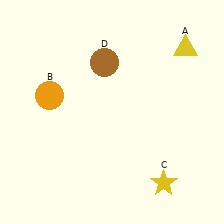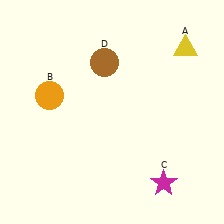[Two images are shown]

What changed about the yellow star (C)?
In Image 1, C is yellow. In Image 2, it changed to magenta.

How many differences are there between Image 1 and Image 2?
There is 1 difference between the two images.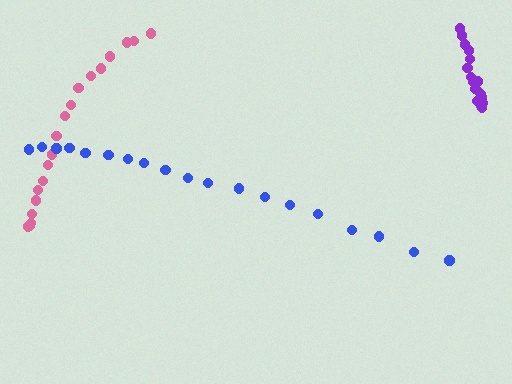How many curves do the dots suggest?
There are 3 distinct paths.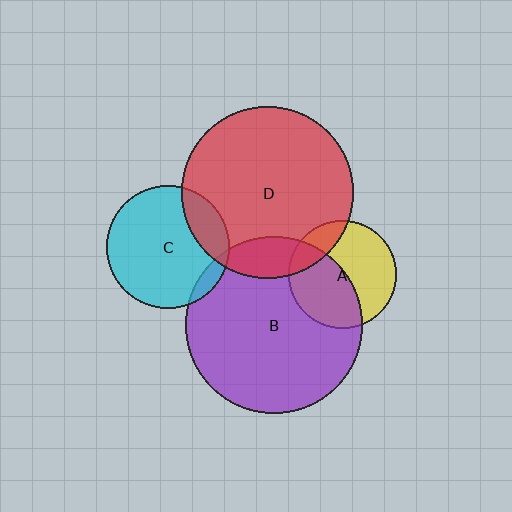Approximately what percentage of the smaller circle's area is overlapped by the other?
Approximately 5%.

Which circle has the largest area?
Circle B (purple).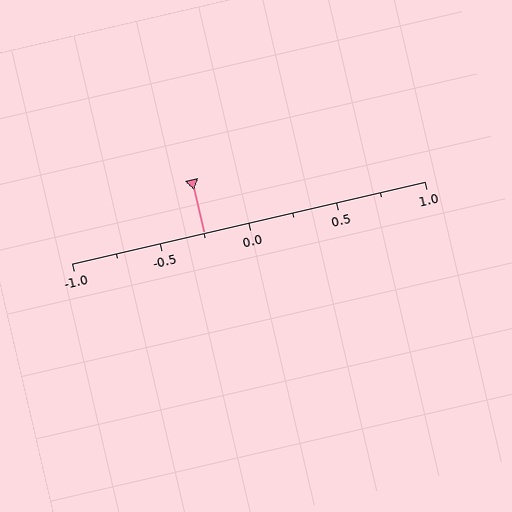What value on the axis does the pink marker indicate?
The marker indicates approximately -0.25.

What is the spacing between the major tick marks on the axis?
The major ticks are spaced 0.5 apart.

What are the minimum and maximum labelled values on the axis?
The axis runs from -1.0 to 1.0.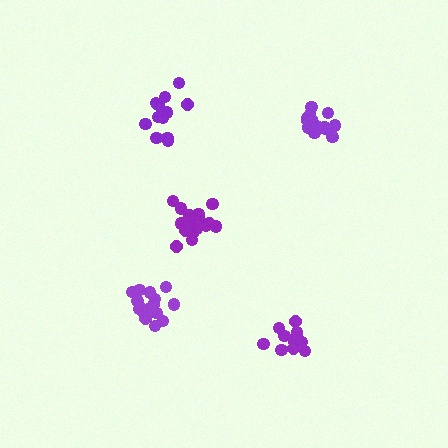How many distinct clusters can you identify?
There are 5 distinct clusters.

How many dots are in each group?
Group 1: 16 dots, Group 2: 18 dots, Group 3: 18 dots, Group 4: 14 dots, Group 5: 14 dots (80 total).